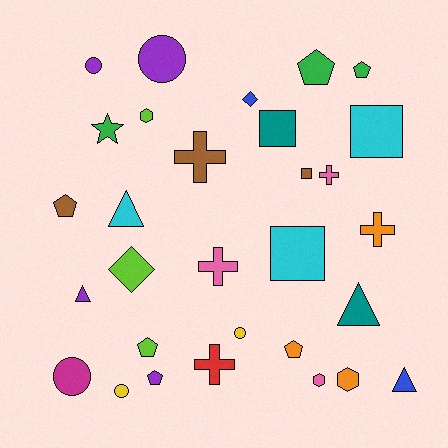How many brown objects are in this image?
There are 3 brown objects.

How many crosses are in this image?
There are 5 crosses.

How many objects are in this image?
There are 30 objects.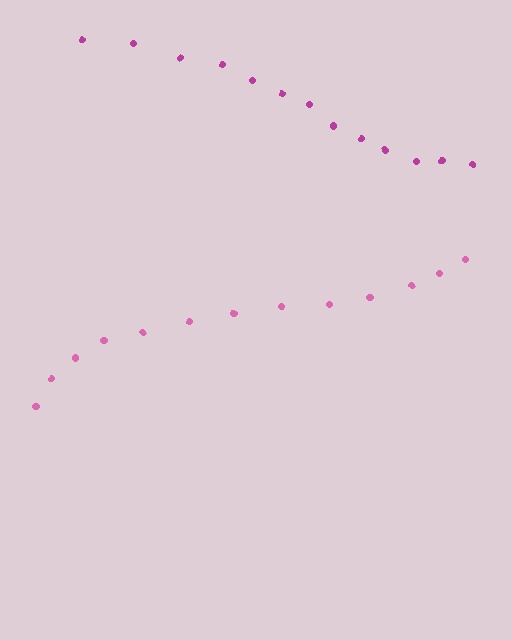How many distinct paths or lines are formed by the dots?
There are 2 distinct paths.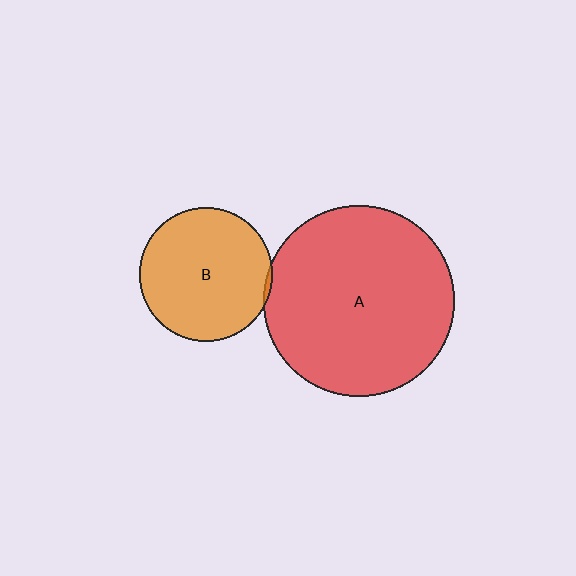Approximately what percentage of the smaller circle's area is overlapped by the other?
Approximately 5%.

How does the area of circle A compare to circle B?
Approximately 2.1 times.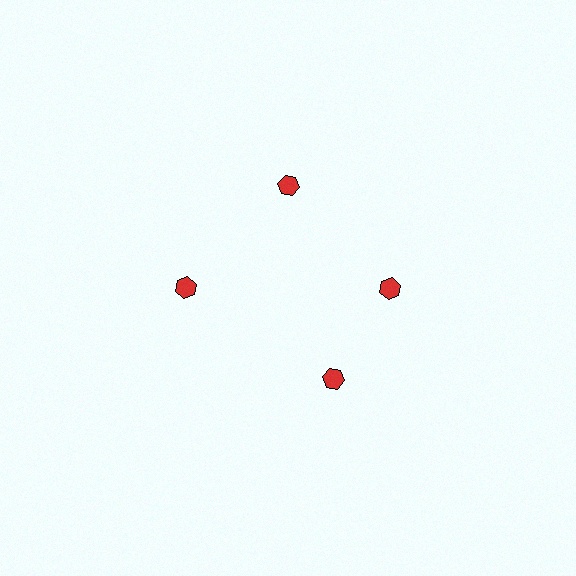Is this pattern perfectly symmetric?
No. The 4 red hexagons are arranged in a ring, but one element near the 6 o'clock position is rotated out of alignment along the ring, breaking the 4-fold rotational symmetry.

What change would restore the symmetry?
The symmetry would be restored by rotating it back into even spacing with its neighbors so that all 4 hexagons sit at equal angles and equal distance from the center.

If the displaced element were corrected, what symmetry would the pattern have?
It would have 4-fold rotational symmetry — the pattern would map onto itself every 90 degrees.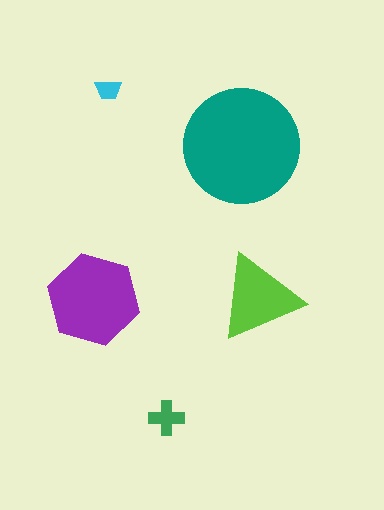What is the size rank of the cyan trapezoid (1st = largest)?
5th.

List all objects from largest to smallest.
The teal circle, the purple hexagon, the lime triangle, the green cross, the cyan trapezoid.